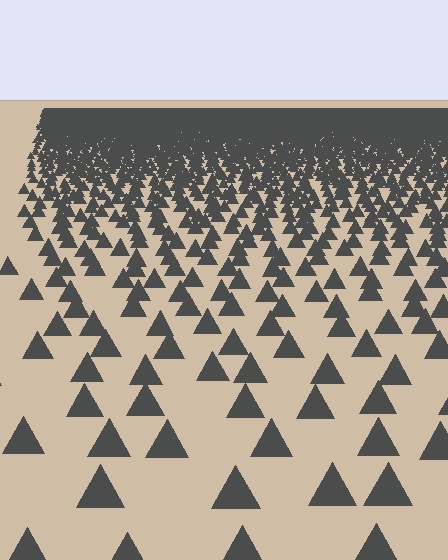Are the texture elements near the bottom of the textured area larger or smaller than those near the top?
Larger. Near the bottom, elements are closer to the viewer and appear at a bigger on-screen size.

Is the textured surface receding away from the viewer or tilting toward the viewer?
The surface is receding away from the viewer. Texture elements get smaller and denser toward the top.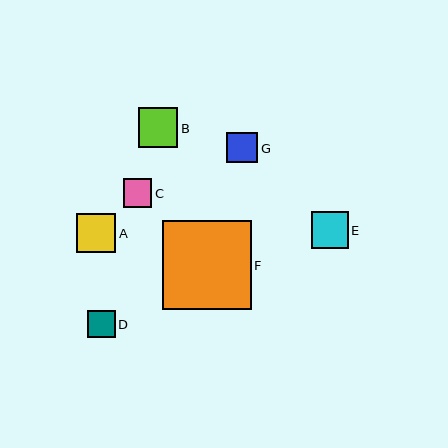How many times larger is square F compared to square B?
Square F is approximately 2.2 times the size of square B.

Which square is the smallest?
Square D is the smallest with a size of approximately 27 pixels.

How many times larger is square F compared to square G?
Square F is approximately 2.9 times the size of square G.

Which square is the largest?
Square F is the largest with a size of approximately 88 pixels.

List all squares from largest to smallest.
From largest to smallest: F, A, B, E, G, C, D.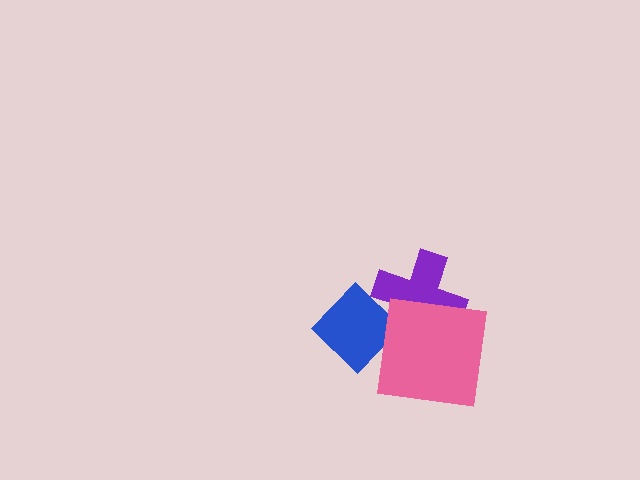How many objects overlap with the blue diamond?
2 objects overlap with the blue diamond.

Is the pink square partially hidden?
No, no other shape covers it.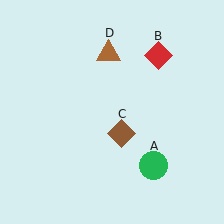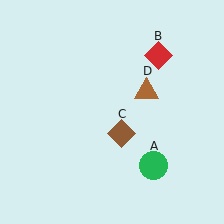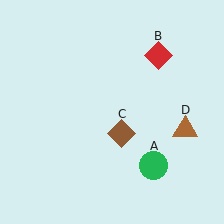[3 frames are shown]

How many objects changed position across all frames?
1 object changed position: brown triangle (object D).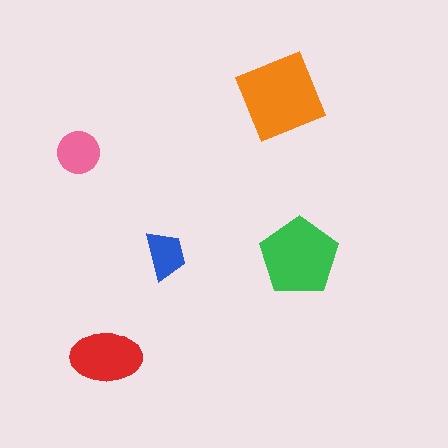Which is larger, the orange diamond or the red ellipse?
The orange diamond.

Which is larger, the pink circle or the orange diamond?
The orange diamond.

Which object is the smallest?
The blue trapezoid.